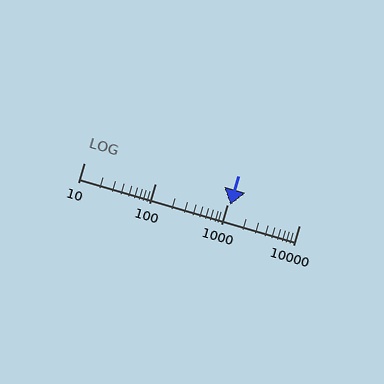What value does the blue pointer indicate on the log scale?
The pointer indicates approximately 1100.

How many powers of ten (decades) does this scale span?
The scale spans 3 decades, from 10 to 10000.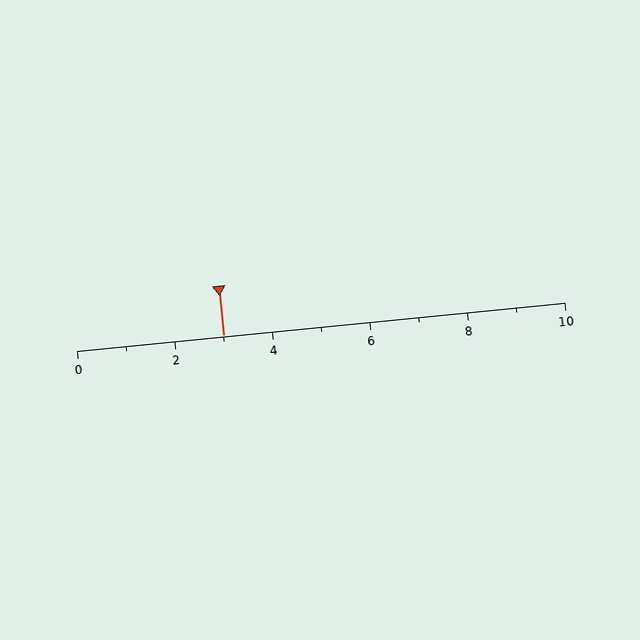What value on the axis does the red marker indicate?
The marker indicates approximately 3.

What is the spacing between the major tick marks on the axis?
The major ticks are spaced 2 apart.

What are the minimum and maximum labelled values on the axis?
The axis runs from 0 to 10.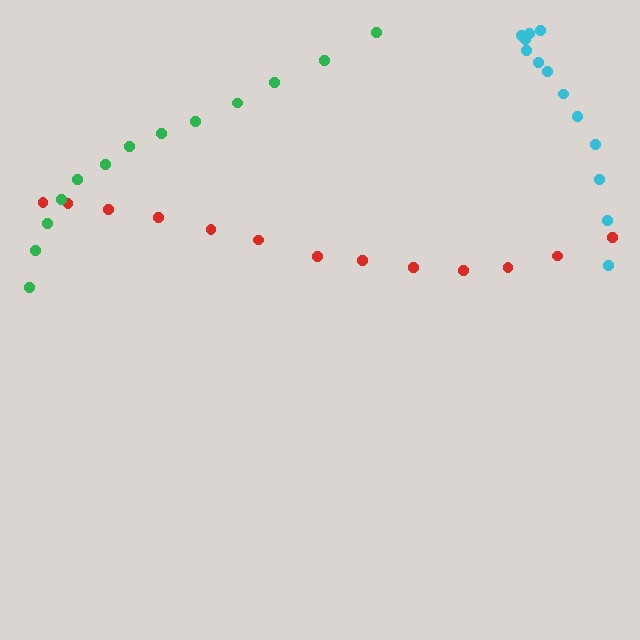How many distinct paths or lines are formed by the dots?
There are 3 distinct paths.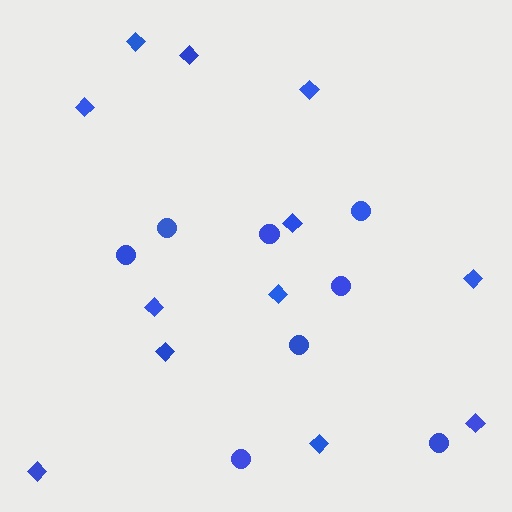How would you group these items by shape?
There are 2 groups: one group of diamonds (12) and one group of circles (8).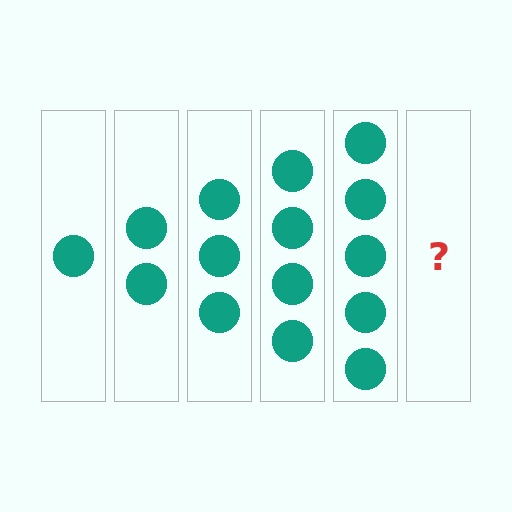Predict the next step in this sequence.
The next step is 6 circles.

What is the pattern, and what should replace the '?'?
The pattern is that each step adds one more circle. The '?' should be 6 circles.